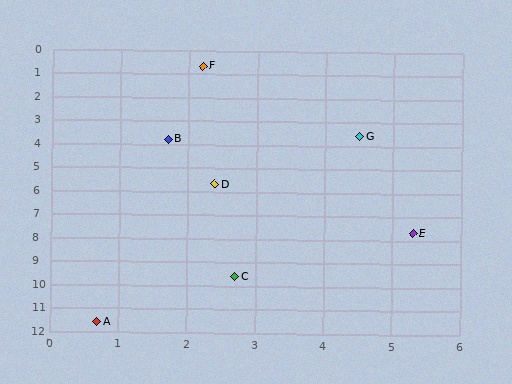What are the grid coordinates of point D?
Point D is at approximately (2.4, 5.7).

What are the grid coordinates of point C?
Point C is at approximately (2.7, 9.6).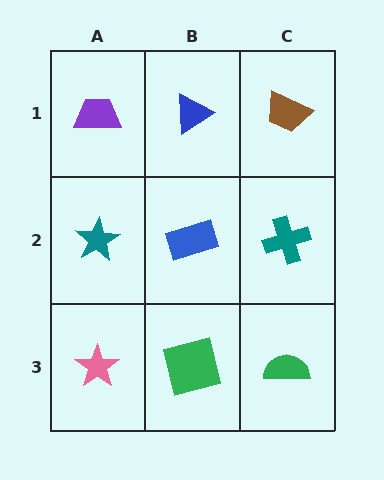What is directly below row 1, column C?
A teal cross.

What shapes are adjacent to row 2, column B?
A blue triangle (row 1, column B), a green square (row 3, column B), a teal star (row 2, column A), a teal cross (row 2, column C).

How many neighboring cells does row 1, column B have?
3.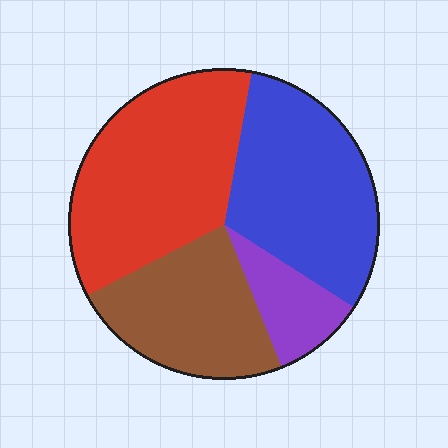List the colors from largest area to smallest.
From largest to smallest: red, blue, brown, purple.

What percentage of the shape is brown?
Brown takes up about one quarter (1/4) of the shape.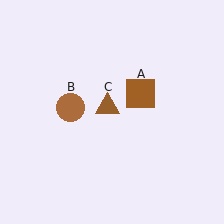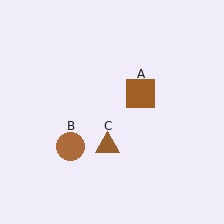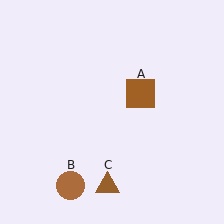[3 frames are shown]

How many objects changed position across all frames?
2 objects changed position: brown circle (object B), brown triangle (object C).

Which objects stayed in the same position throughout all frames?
Brown square (object A) remained stationary.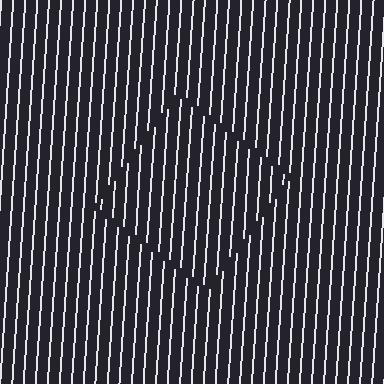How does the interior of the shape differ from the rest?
The interior of the shape contains the same grating, shifted by half a period — the contour is defined by the phase discontinuity where line-ends from the inner and outer gratings abut.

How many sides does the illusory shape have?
4 sides — the line-ends trace a square.